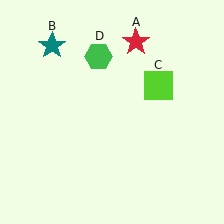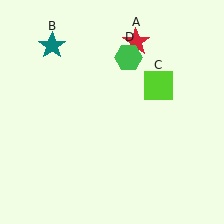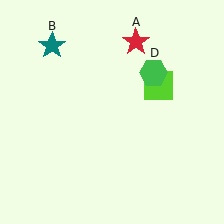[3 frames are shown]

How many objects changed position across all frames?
1 object changed position: green hexagon (object D).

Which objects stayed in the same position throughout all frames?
Red star (object A) and teal star (object B) and lime square (object C) remained stationary.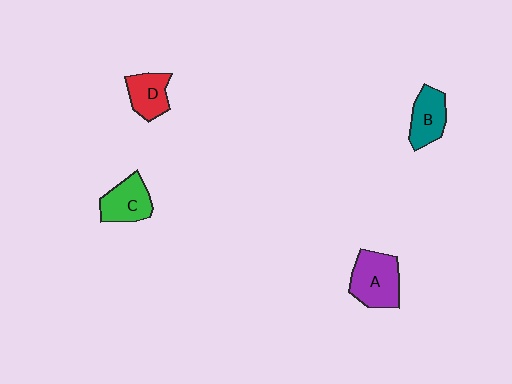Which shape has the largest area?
Shape A (purple).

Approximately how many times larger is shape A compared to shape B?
Approximately 1.3 times.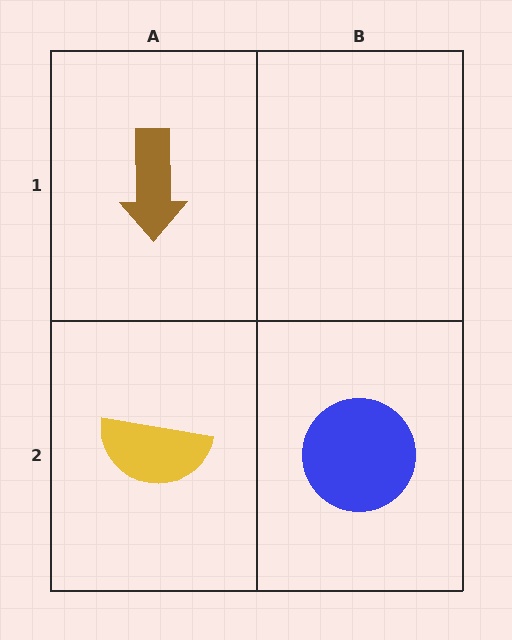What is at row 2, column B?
A blue circle.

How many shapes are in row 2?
2 shapes.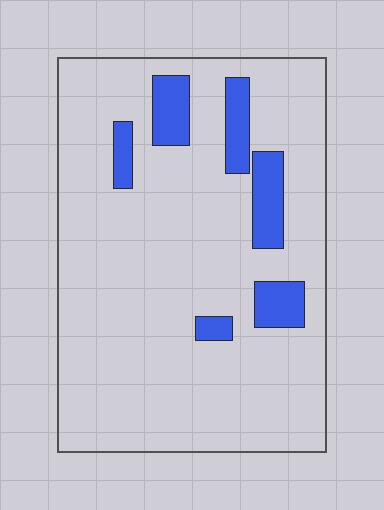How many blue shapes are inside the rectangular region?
6.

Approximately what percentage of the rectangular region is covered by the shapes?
Approximately 10%.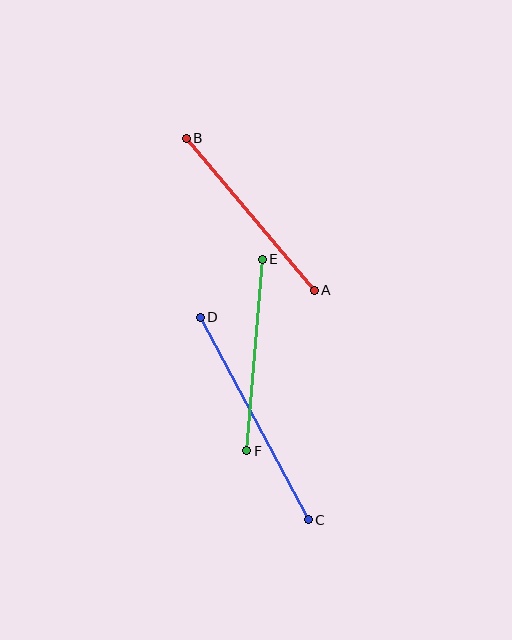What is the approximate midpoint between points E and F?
The midpoint is at approximately (254, 355) pixels.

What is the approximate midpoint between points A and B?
The midpoint is at approximately (250, 214) pixels.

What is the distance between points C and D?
The distance is approximately 230 pixels.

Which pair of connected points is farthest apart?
Points C and D are farthest apart.